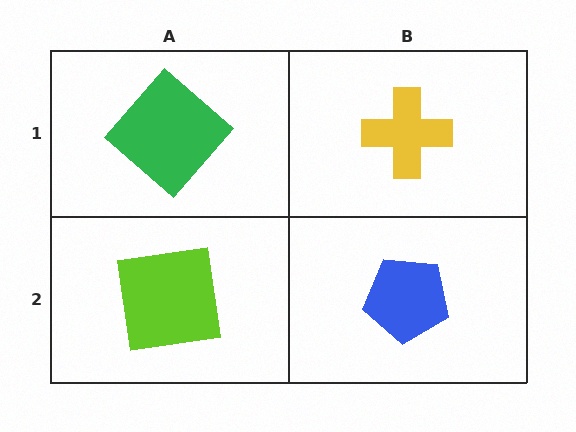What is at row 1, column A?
A green diamond.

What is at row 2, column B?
A blue pentagon.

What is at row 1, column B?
A yellow cross.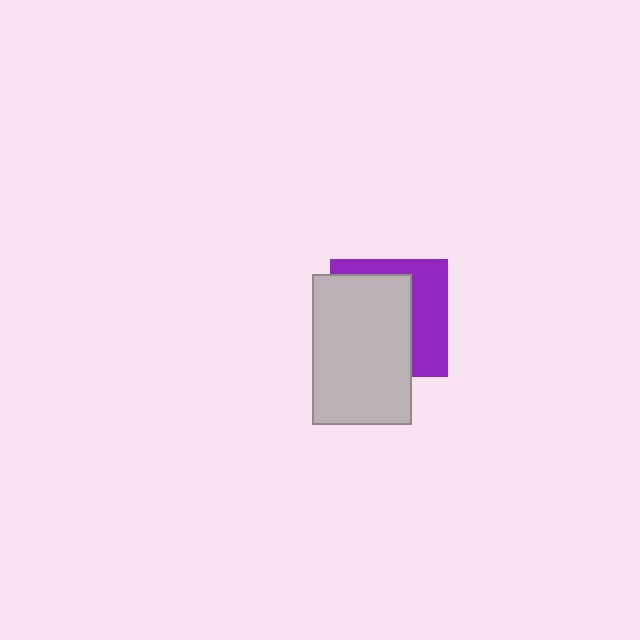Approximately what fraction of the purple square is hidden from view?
Roughly 61% of the purple square is hidden behind the light gray rectangle.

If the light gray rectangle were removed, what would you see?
You would see the complete purple square.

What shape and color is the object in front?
The object in front is a light gray rectangle.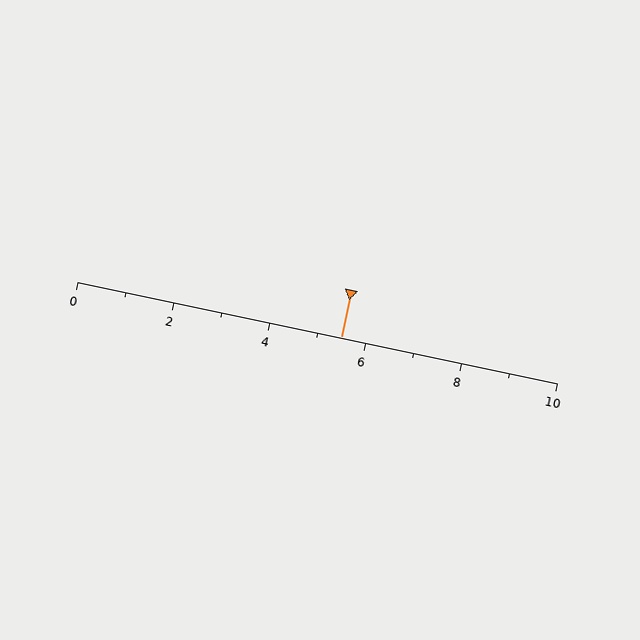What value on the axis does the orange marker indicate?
The marker indicates approximately 5.5.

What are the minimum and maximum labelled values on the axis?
The axis runs from 0 to 10.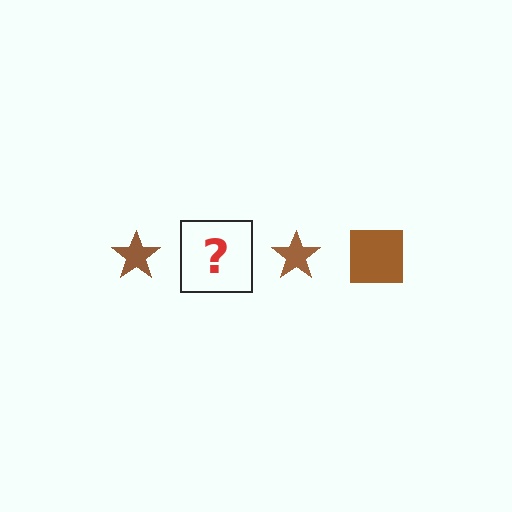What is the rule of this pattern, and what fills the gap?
The rule is that the pattern cycles through star, square shapes in brown. The gap should be filled with a brown square.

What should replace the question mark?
The question mark should be replaced with a brown square.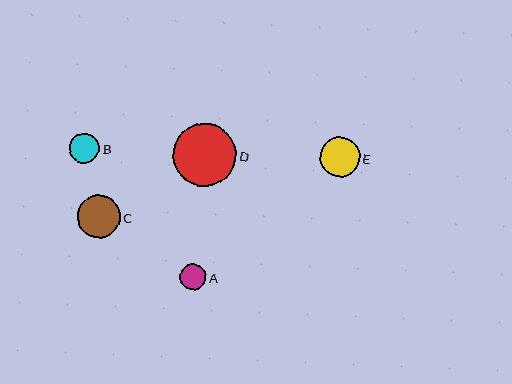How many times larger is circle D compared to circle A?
Circle D is approximately 2.4 times the size of circle A.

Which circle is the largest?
Circle D is the largest with a size of approximately 63 pixels.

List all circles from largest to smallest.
From largest to smallest: D, C, E, B, A.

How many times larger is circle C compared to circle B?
Circle C is approximately 1.4 times the size of circle B.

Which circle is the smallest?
Circle A is the smallest with a size of approximately 26 pixels.